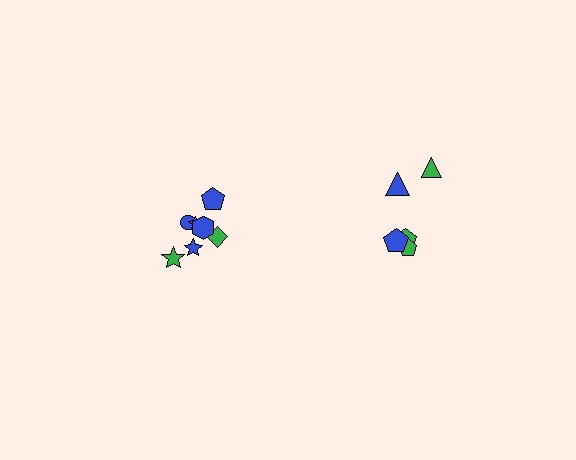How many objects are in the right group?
There are 5 objects.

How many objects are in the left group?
There are 7 objects.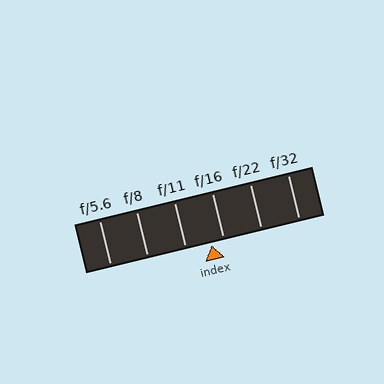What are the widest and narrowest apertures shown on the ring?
The widest aperture shown is f/5.6 and the narrowest is f/32.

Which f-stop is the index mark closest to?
The index mark is closest to f/16.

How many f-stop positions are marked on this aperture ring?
There are 6 f-stop positions marked.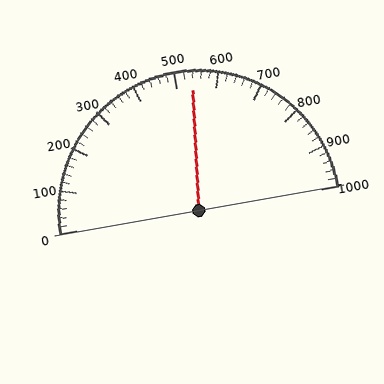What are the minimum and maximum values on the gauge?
The gauge ranges from 0 to 1000.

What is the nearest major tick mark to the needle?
The nearest major tick mark is 500.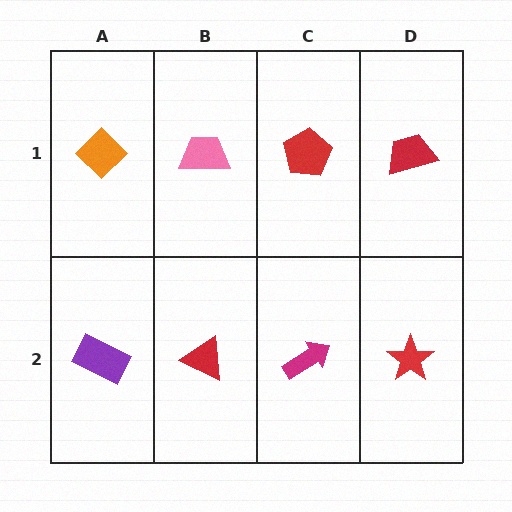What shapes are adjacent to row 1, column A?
A purple rectangle (row 2, column A), a pink trapezoid (row 1, column B).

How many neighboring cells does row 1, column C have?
3.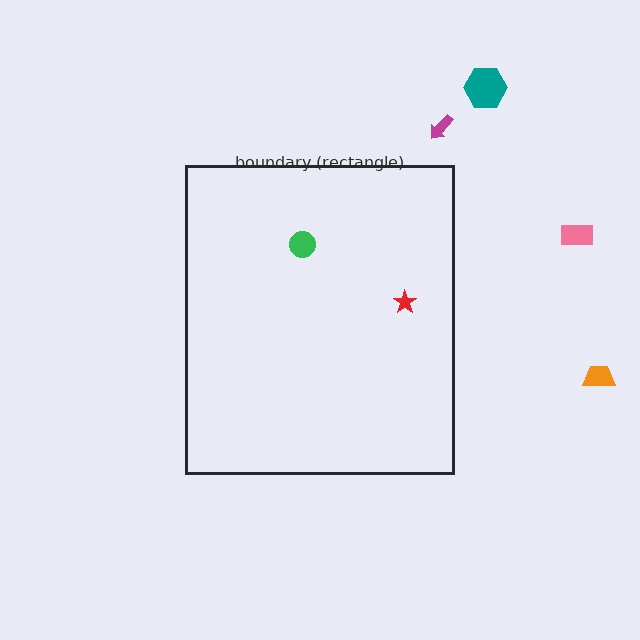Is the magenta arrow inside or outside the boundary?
Outside.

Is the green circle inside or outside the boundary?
Inside.